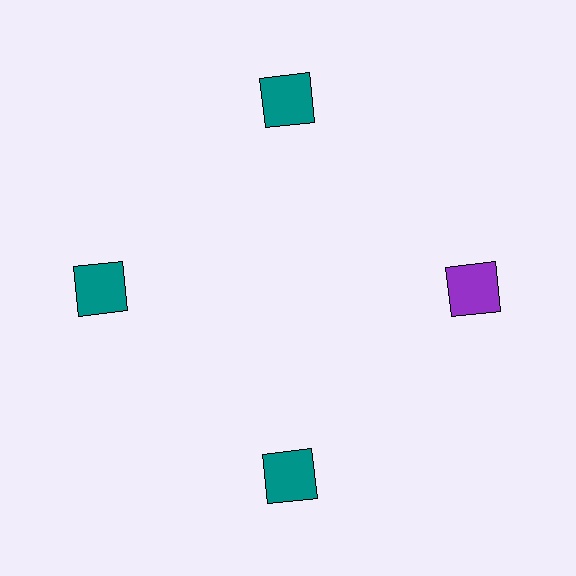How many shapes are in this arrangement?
There are 4 shapes arranged in a ring pattern.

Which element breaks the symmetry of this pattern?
The purple square at roughly the 3 o'clock position breaks the symmetry. All other shapes are teal squares.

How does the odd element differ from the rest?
It has a different color: purple instead of teal.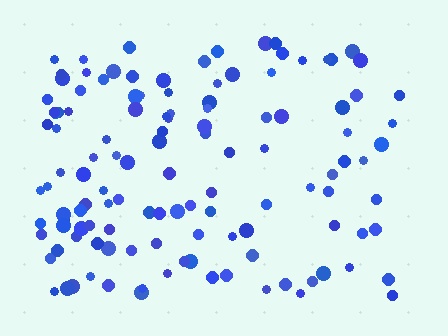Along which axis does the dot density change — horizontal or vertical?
Horizontal.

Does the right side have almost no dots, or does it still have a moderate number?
Still a moderate number, just noticeably fewer than the left.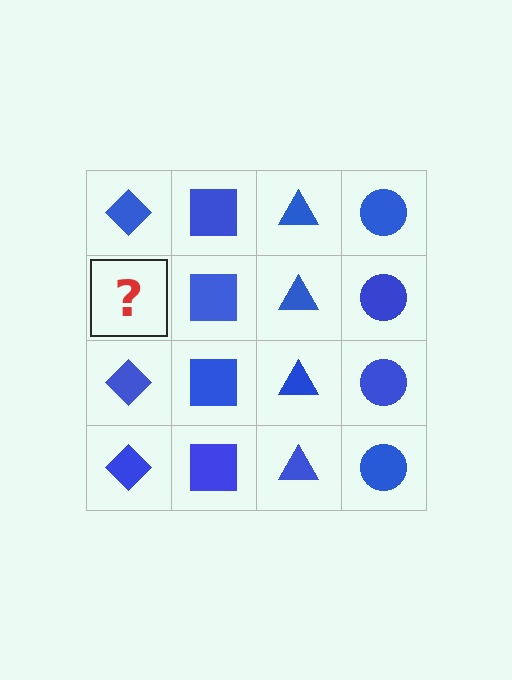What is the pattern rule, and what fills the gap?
The rule is that each column has a consistent shape. The gap should be filled with a blue diamond.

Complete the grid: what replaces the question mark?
The question mark should be replaced with a blue diamond.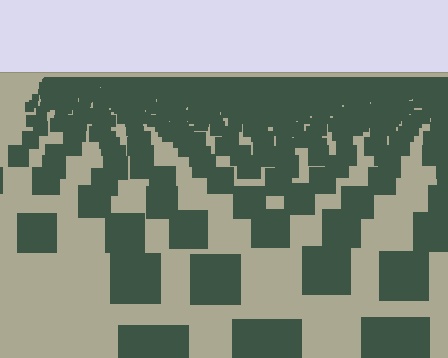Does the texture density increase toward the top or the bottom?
Density increases toward the top.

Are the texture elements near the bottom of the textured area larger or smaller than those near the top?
Larger. Near the bottom, elements are closer to the viewer and appear at a bigger on-screen size.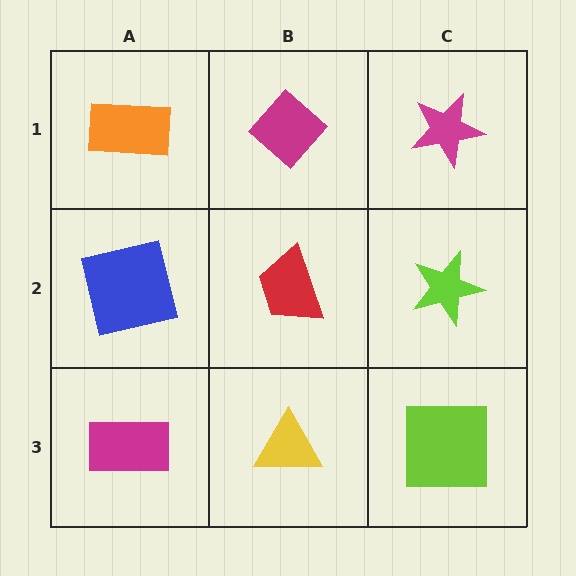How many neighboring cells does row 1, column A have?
2.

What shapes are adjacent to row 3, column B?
A red trapezoid (row 2, column B), a magenta rectangle (row 3, column A), a lime square (row 3, column C).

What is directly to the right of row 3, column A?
A yellow triangle.